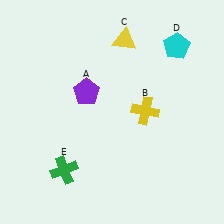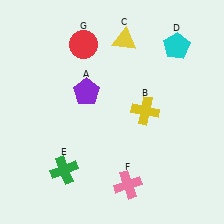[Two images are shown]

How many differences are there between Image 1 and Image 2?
There are 2 differences between the two images.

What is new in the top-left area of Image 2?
A red circle (G) was added in the top-left area of Image 2.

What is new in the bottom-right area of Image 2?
A pink cross (F) was added in the bottom-right area of Image 2.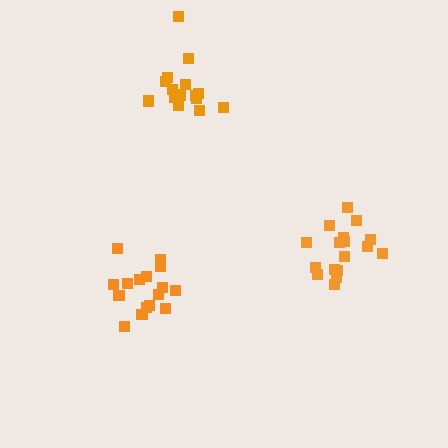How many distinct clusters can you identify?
There are 3 distinct clusters.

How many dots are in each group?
Group 1: 16 dots, Group 2: 16 dots, Group 3: 17 dots (49 total).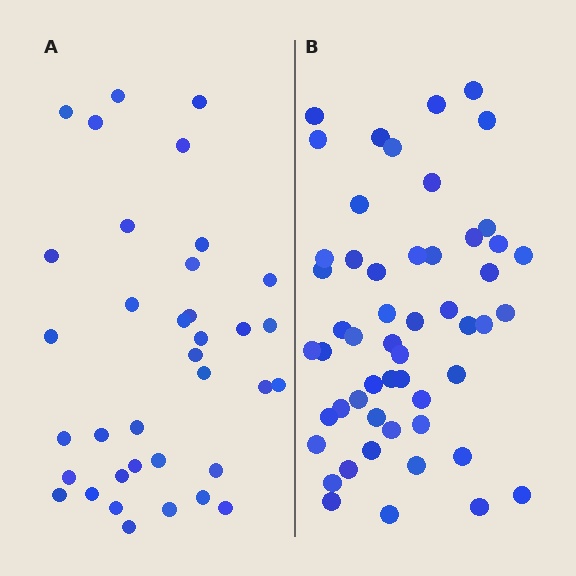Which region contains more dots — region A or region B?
Region B (the right region) has more dots.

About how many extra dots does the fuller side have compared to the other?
Region B has approximately 15 more dots than region A.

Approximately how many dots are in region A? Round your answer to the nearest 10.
About 40 dots. (The exact count is 36, which rounds to 40.)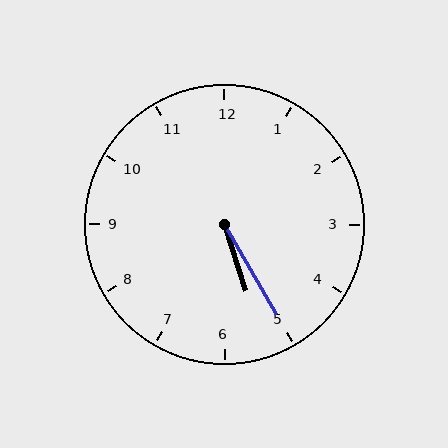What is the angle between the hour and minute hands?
Approximately 12 degrees.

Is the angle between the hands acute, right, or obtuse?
It is acute.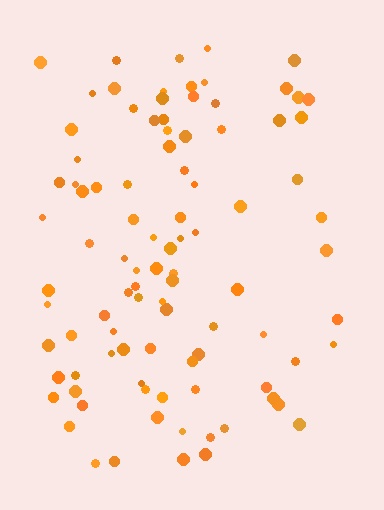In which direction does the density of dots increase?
From right to left, with the left side densest.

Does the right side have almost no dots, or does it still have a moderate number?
Still a moderate number, just noticeably fewer than the left.